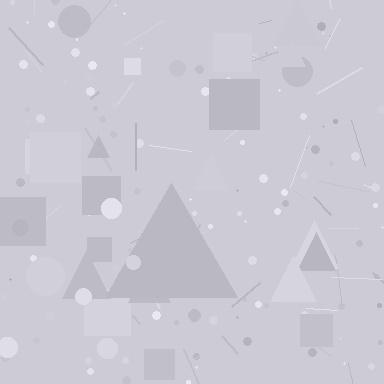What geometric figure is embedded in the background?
A triangle is embedded in the background.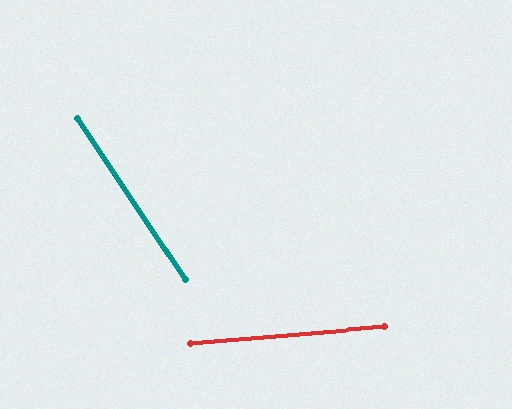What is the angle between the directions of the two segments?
Approximately 61 degrees.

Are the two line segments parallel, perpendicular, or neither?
Neither parallel nor perpendicular — they differ by about 61°.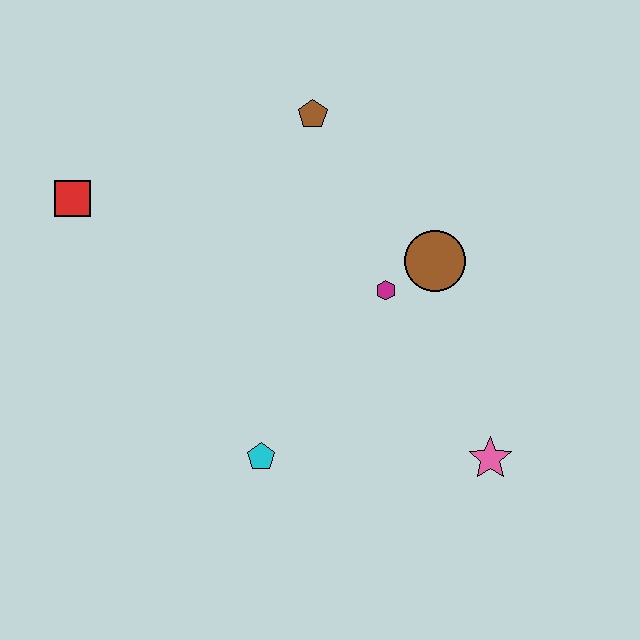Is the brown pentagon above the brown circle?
Yes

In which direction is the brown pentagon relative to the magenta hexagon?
The brown pentagon is above the magenta hexagon.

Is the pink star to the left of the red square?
No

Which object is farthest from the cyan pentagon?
The brown pentagon is farthest from the cyan pentagon.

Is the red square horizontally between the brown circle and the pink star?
No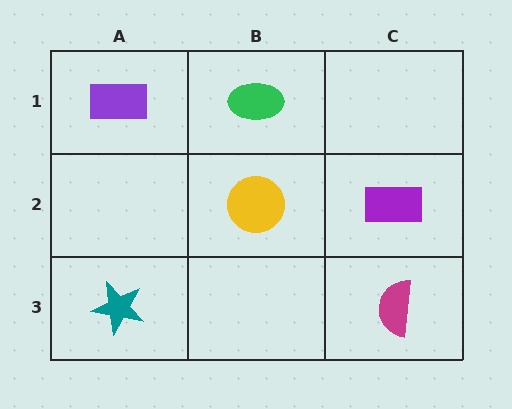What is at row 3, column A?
A teal star.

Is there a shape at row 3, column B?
No, that cell is empty.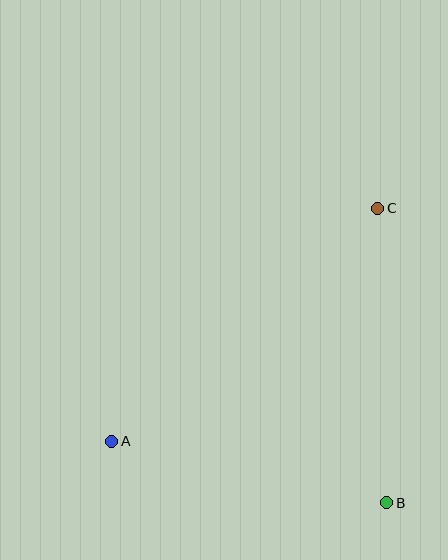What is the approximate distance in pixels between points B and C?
The distance between B and C is approximately 295 pixels.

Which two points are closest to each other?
Points A and B are closest to each other.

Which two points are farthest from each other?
Points A and C are farthest from each other.